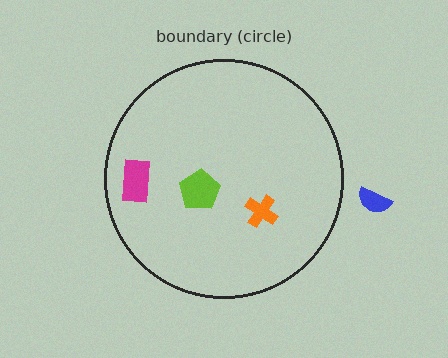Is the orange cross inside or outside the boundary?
Inside.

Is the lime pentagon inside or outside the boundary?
Inside.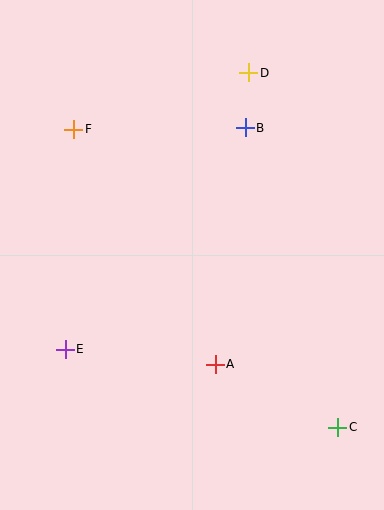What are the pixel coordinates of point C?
Point C is at (338, 427).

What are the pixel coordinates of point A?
Point A is at (215, 364).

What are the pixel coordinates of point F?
Point F is at (74, 129).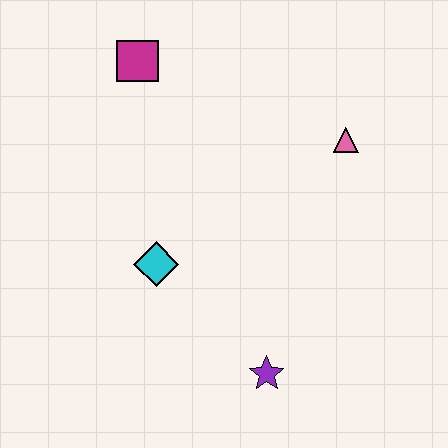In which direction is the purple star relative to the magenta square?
The purple star is below the magenta square.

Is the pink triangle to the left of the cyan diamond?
No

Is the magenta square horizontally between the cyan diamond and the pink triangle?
No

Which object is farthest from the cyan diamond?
The pink triangle is farthest from the cyan diamond.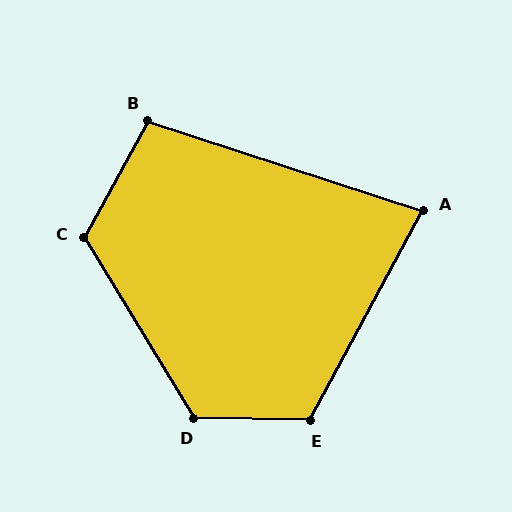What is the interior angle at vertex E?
Approximately 117 degrees (obtuse).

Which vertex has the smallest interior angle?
A, at approximately 80 degrees.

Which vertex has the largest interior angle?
D, at approximately 123 degrees.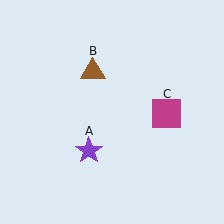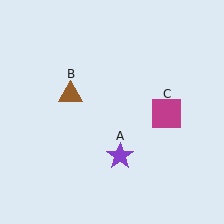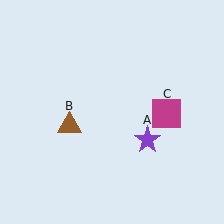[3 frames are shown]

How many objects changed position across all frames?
2 objects changed position: purple star (object A), brown triangle (object B).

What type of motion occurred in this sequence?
The purple star (object A), brown triangle (object B) rotated counterclockwise around the center of the scene.